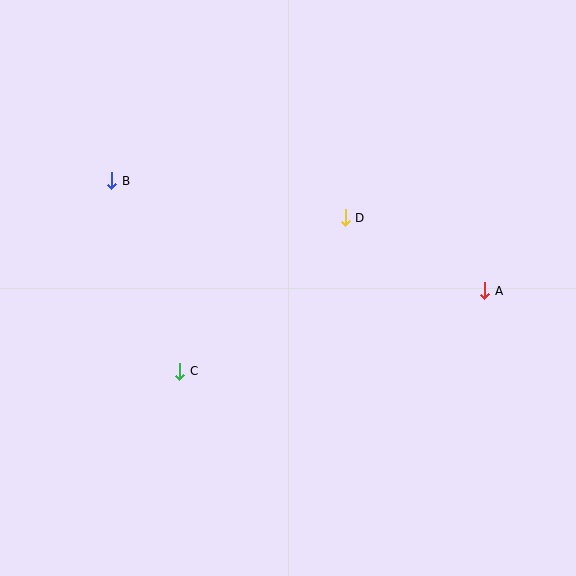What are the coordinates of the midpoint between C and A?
The midpoint between C and A is at (332, 331).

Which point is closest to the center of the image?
Point D at (345, 218) is closest to the center.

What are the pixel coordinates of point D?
Point D is at (345, 218).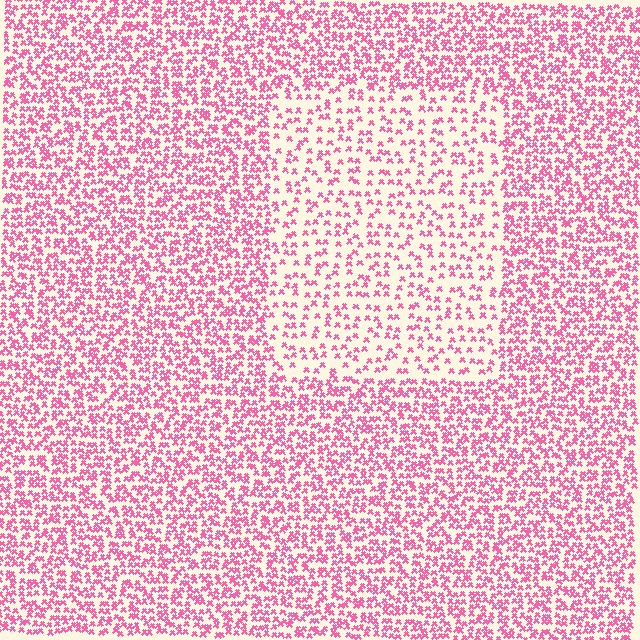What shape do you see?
I see a rectangle.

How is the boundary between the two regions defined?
The boundary is defined by a change in element density (approximately 2.0x ratio). All elements are the same color, size, and shape.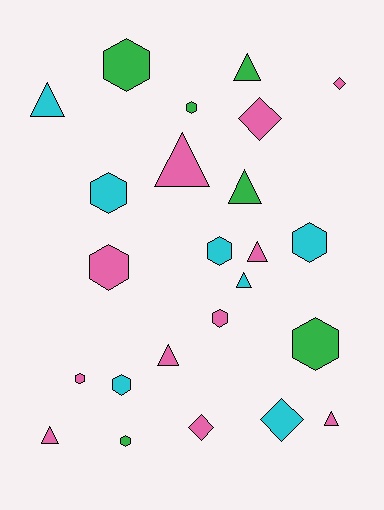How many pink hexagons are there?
There are 3 pink hexagons.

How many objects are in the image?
There are 24 objects.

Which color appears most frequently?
Pink, with 11 objects.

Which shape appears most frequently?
Hexagon, with 11 objects.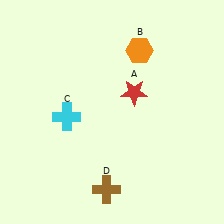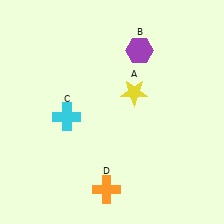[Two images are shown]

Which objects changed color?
A changed from red to yellow. B changed from orange to purple. D changed from brown to orange.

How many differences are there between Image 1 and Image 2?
There are 3 differences between the two images.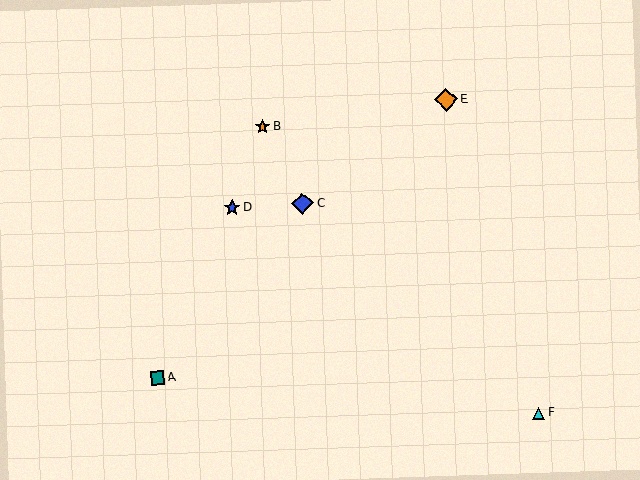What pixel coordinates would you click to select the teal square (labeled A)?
Click at (157, 378) to select the teal square A.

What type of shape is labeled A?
Shape A is a teal square.